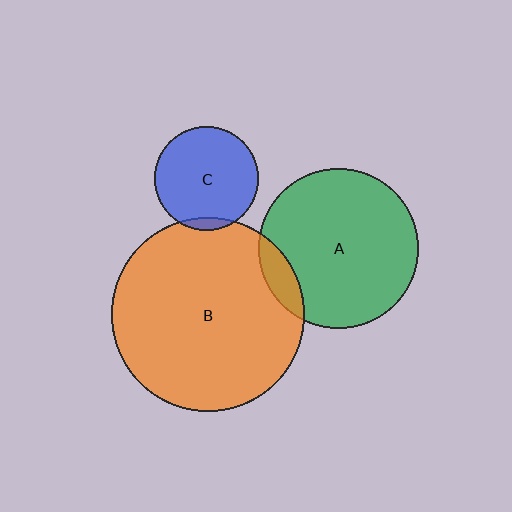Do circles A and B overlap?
Yes.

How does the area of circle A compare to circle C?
Approximately 2.4 times.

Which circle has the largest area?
Circle B (orange).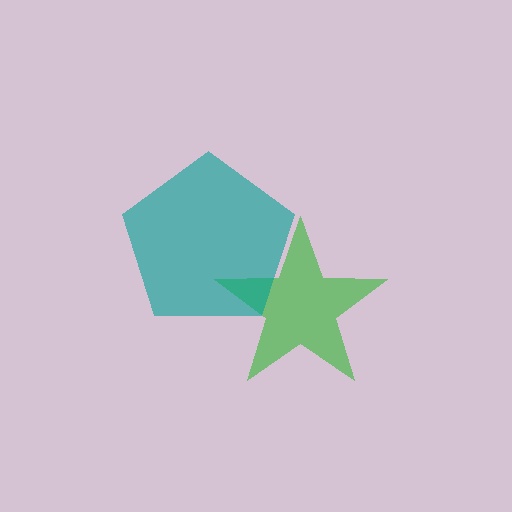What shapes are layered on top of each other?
The layered shapes are: a green star, a teal pentagon.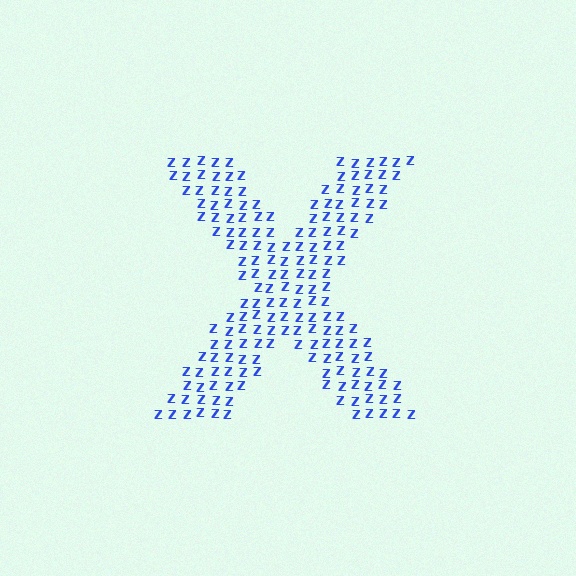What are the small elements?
The small elements are letter Z's.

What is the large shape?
The large shape is the letter X.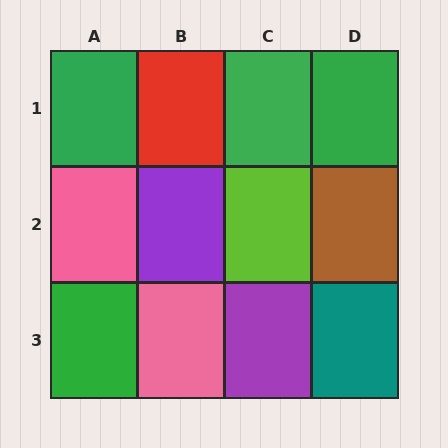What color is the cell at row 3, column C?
Purple.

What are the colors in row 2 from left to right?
Pink, purple, lime, brown.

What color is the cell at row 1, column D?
Green.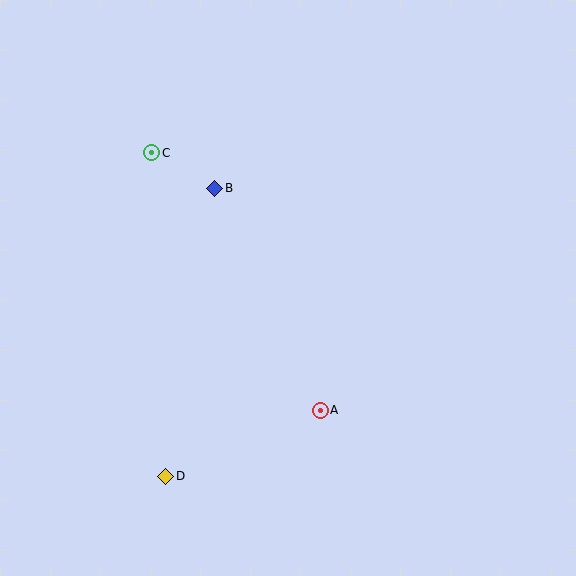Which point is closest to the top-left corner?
Point C is closest to the top-left corner.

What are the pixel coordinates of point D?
Point D is at (166, 476).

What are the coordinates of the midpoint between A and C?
The midpoint between A and C is at (236, 281).